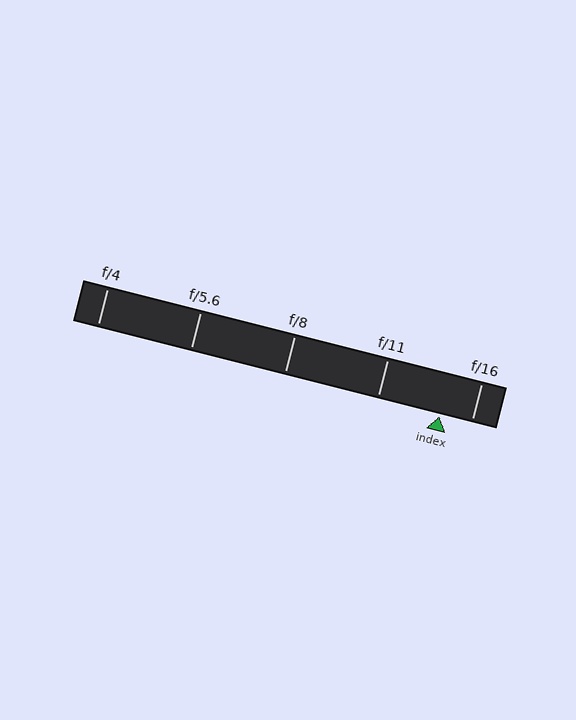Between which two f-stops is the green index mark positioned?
The index mark is between f/11 and f/16.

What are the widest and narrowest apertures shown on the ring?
The widest aperture shown is f/4 and the narrowest is f/16.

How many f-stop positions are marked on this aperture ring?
There are 5 f-stop positions marked.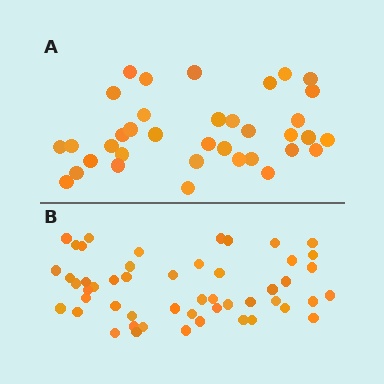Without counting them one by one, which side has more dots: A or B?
Region B (the bottom region) has more dots.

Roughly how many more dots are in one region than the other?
Region B has approximately 15 more dots than region A.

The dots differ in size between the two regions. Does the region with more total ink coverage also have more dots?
No. Region A has more total ink coverage because its dots are larger, but region B actually contains more individual dots. Total area can be misleading — the number of items is what matters here.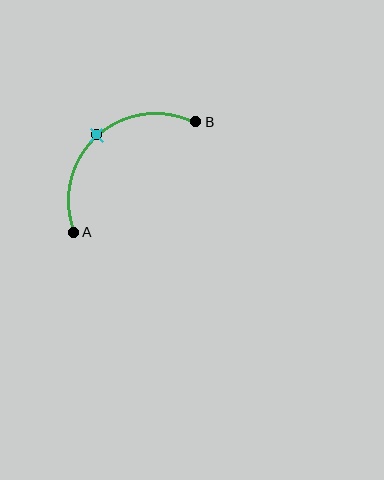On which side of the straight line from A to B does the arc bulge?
The arc bulges above and to the left of the straight line connecting A and B.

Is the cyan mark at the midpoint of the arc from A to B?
Yes. The cyan mark lies on the arc at equal arc-length from both A and B — it is the arc midpoint.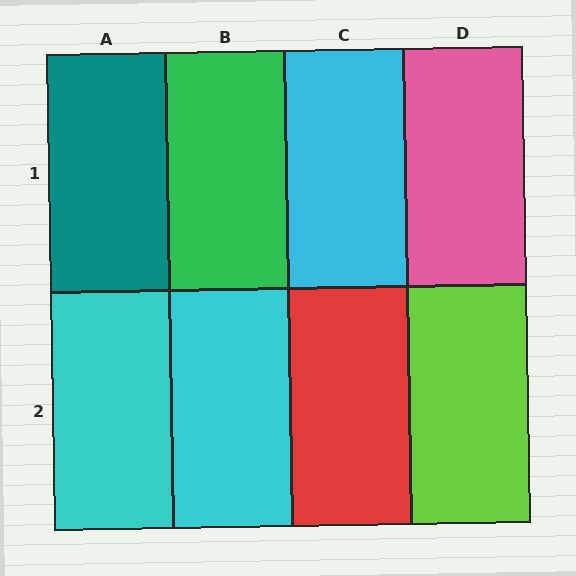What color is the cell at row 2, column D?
Lime.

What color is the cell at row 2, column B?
Cyan.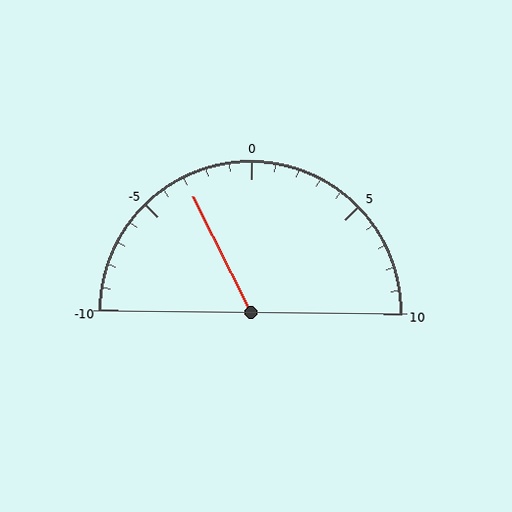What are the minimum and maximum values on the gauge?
The gauge ranges from -10 to 10.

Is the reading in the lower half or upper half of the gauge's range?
The reading is in the lower half of the range (-10 to 10).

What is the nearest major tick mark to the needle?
The nearest major tick mark is -5.